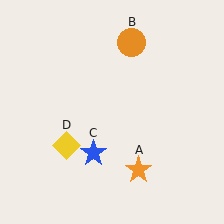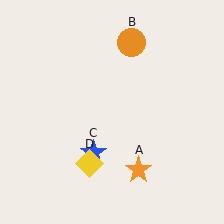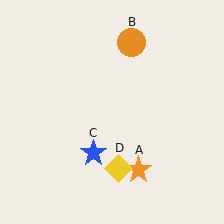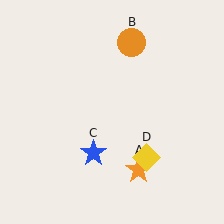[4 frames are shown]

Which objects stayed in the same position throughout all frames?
Orange star (object A) and orange circle (object B) and blue star (object C) remained stationary.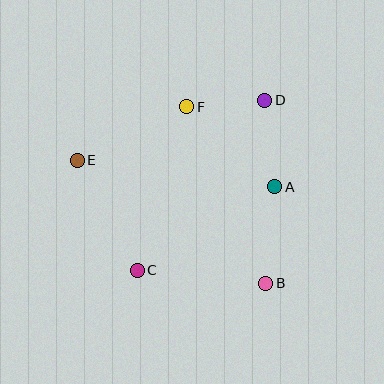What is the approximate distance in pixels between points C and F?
The distance between C and F is approximately 171 pixels.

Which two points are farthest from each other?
Points B and E are farthest from each other.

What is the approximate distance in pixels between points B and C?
The distance between B and C is approximately 129 pixels.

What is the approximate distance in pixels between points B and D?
The distance between B and D is approximately 183 pixels.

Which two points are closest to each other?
Points D and F are closest to each other.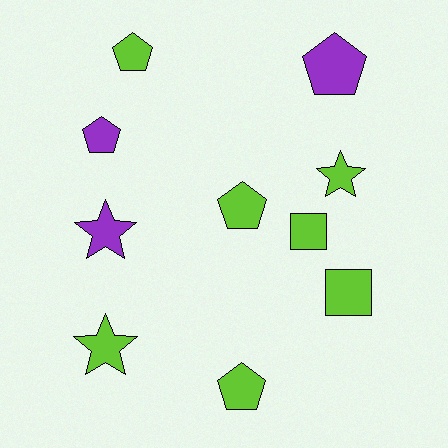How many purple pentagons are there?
There are 2 purple pentagons.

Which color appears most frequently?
Lime, with 7 objects.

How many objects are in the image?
There are 10 objects.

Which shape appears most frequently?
Pentagon, with 5 objects.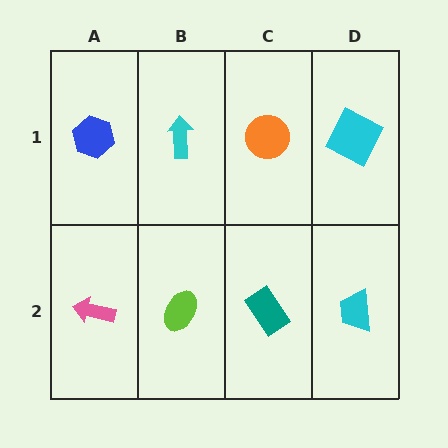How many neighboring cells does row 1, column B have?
3.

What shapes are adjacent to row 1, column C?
A teal rectangle (row 2, column C), a cyan arrow (row 1, column B), a cyan square (row 1, column D).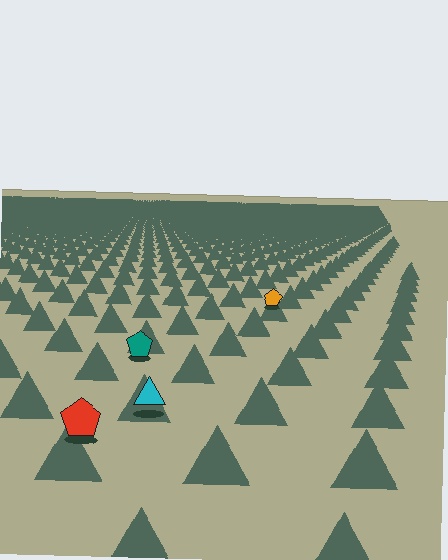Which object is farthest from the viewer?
The orange pentagon is farthest from the viewer. It appears smaller and the ground texture around it is denser.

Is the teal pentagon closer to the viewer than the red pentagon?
No. The red pentagon is closer — you can tell from the texture gradient: the ground texture is coarser near it.